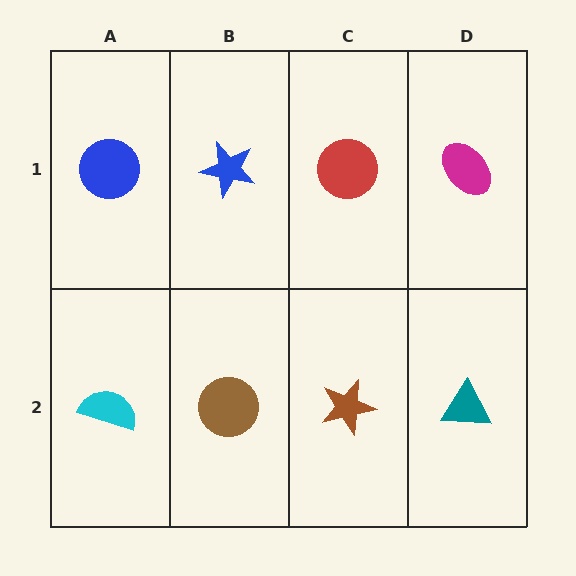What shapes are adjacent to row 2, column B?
A blue star (row 1, column B), a cyan semicircle (row 2, column A), a brown star (row 2, column C).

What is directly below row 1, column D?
A teal triangle.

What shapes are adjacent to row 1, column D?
A teal triangle (row 2, column D), a red circle (row 1, column C).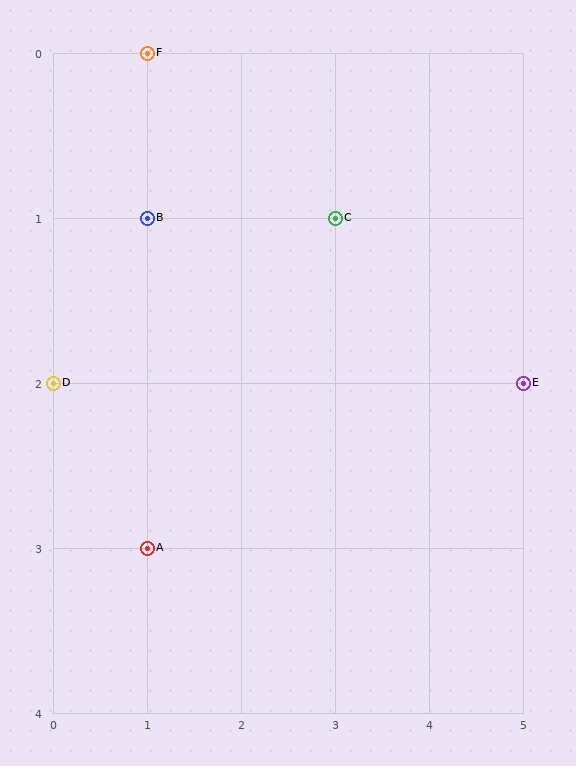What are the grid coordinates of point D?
Point D is at grid coordinates (0, 2).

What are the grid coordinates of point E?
Point E is at grid coordinates (5, 2).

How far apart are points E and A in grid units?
Points E and A are 4 columns and 1 row apart (about 4.1 grid units diagonally).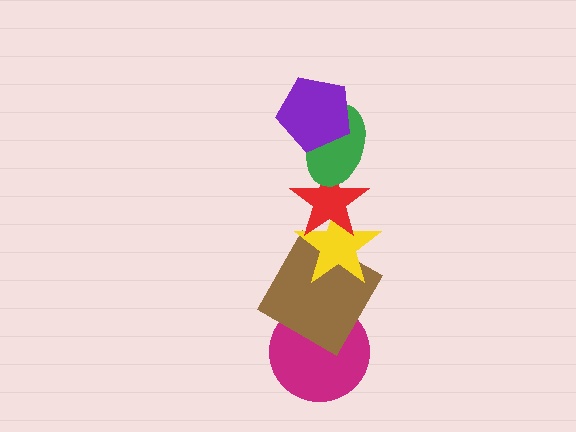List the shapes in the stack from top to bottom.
From top to bottom: the purple pentagon, the green ellipse, the red star, the yellow star, the brown square, the magenta circle.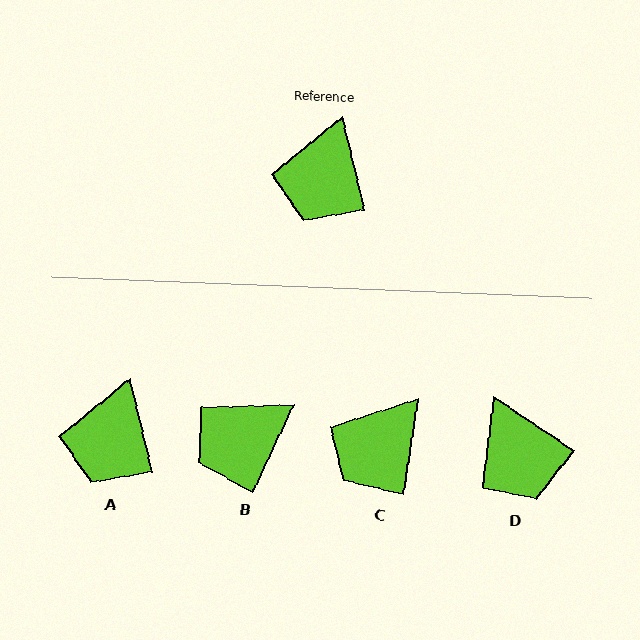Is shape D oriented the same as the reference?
No, it is off by about 43 degrees.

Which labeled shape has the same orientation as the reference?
A.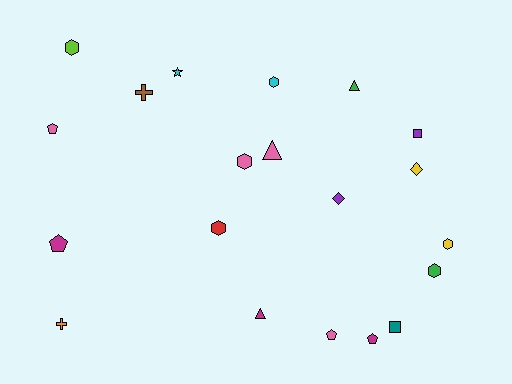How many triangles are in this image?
There are 3 triangles.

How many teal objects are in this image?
There is 1 teal object.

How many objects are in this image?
There are 20 objects.